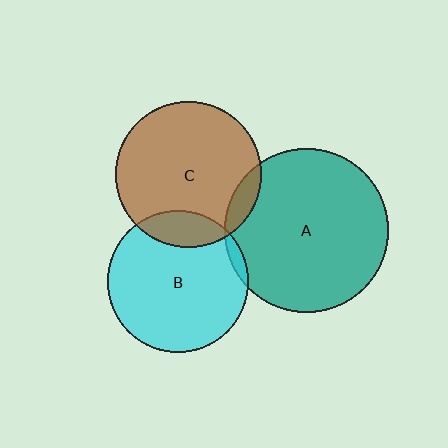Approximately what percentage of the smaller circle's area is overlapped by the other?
Approximately 15%.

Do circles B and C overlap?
Yes.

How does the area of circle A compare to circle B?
Approximately 1.3 times.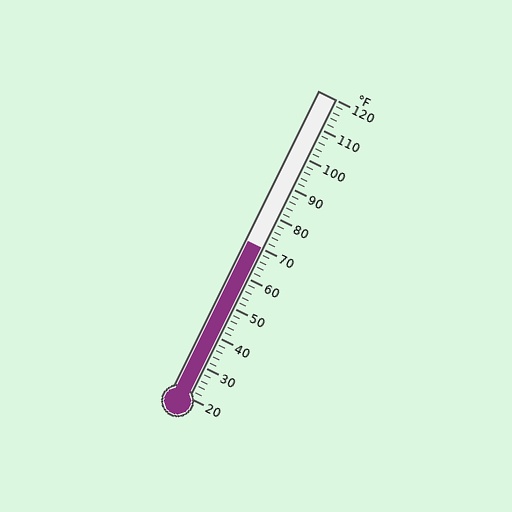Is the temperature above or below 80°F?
The temperature is below 80°F.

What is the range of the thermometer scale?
The thermometer scale ranges from 20°F to 120°F.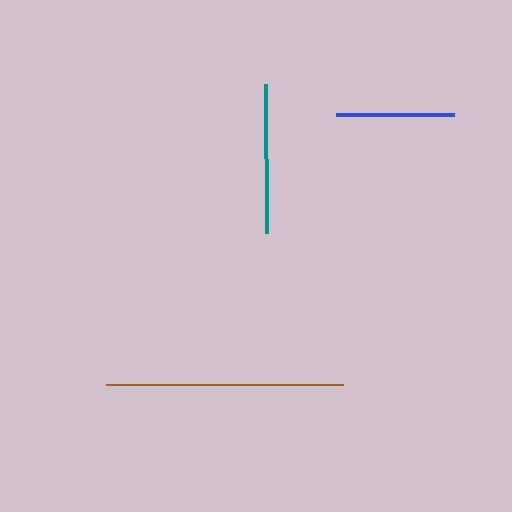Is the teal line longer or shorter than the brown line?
The brown line is longer than the teal line.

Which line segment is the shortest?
The blue line is the shortest at approximately 117 pixels.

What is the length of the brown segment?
The brown segment is approximately 237 pixels long.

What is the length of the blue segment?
The blue segment is approximately 117 pixels long.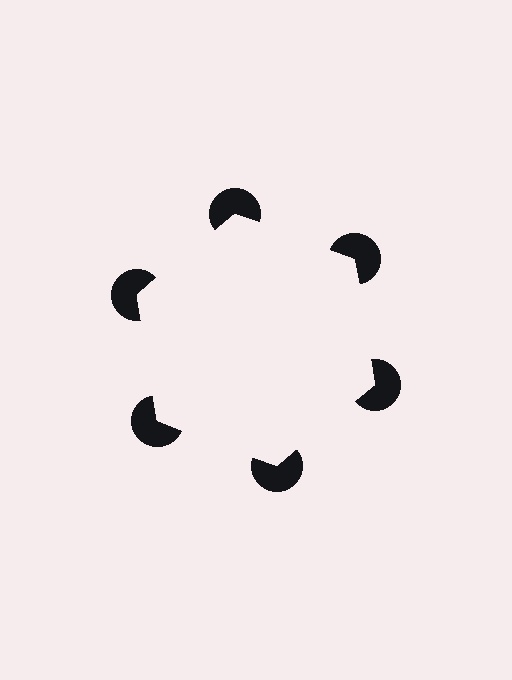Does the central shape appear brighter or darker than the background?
It typically appears slightly brighter than the background, even though no actual brightness change is drawn.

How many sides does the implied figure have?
6 sides.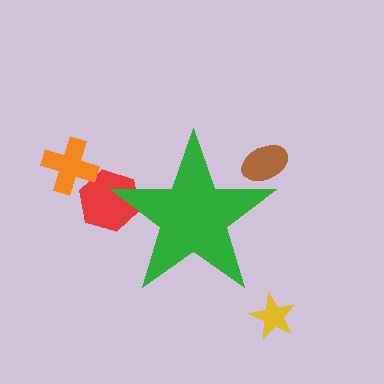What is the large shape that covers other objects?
A green star.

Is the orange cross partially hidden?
No, the orange cross is fully visible.